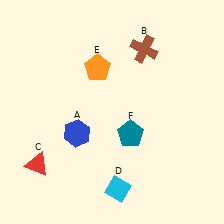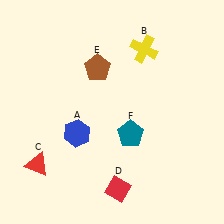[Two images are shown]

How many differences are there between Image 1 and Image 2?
There are 3 differences between the two images.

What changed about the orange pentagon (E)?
In Image 1, E is orange. In Image 2, it changed to brown.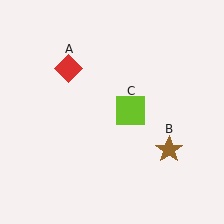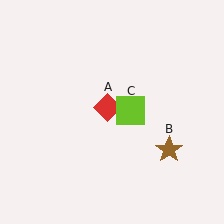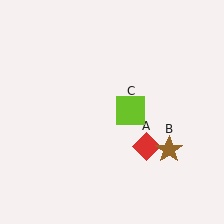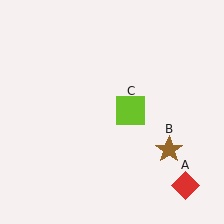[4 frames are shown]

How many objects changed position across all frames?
1 object changed position: red diamond (object A).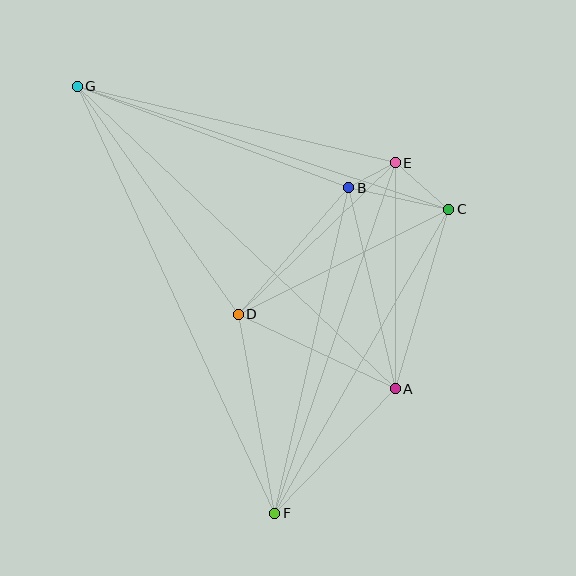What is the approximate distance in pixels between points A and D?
The distance between A and D is approximately 174 pixels.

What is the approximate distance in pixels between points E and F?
The distance between E and F is approximately 370 pixels.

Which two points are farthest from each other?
Points F and G are farthest from each other.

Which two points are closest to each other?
Points B and E are closest to each other.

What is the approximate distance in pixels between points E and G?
The distance between E and G is approximately 327 pixels.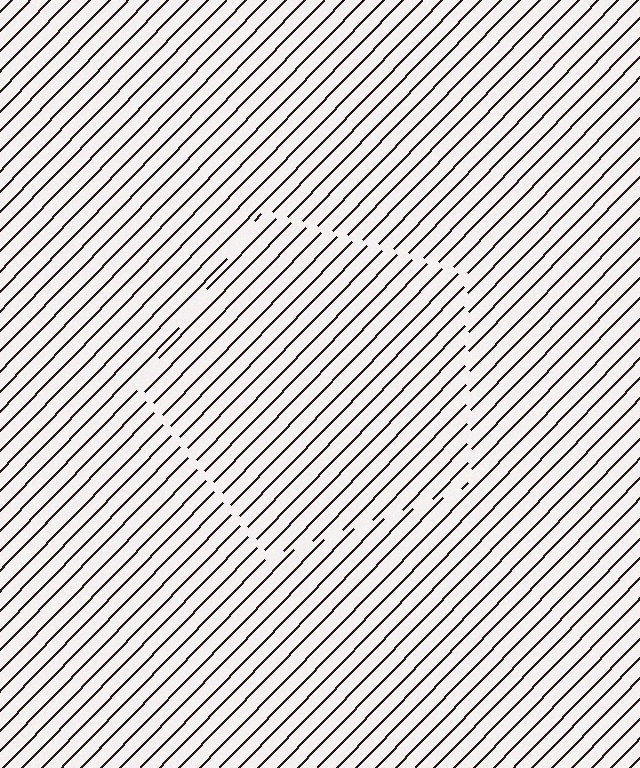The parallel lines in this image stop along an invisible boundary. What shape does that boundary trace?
An illusory pentagon. The interior of the shape contains the same grating, shifted by half a period — the contour is defined by the phase discontinuity where line-ends from the inner and outer gratings abut.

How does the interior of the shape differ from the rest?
The interior of the shape contains the same grating, shifted by half a period — the contour is defined by the phase discontinuity where line-ends from the inner and outer gratings abut.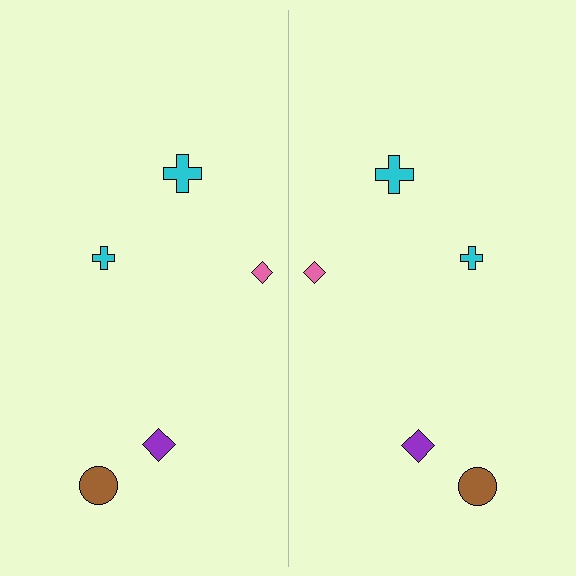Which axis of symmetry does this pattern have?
The pattern has a vertical axis of symmetry running through the center of the image.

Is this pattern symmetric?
Yes, this pattern has bilateral (reflection) symmetry.